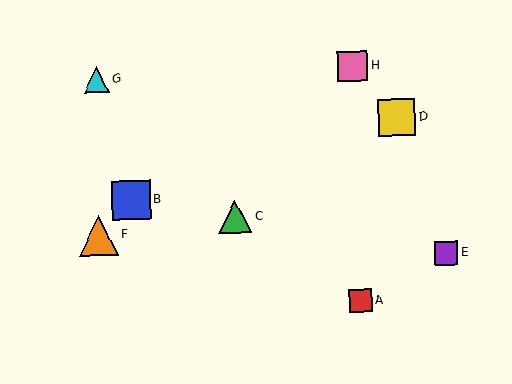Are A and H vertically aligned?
Yes, both are at x≈360.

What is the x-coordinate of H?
Object H is at x≈353.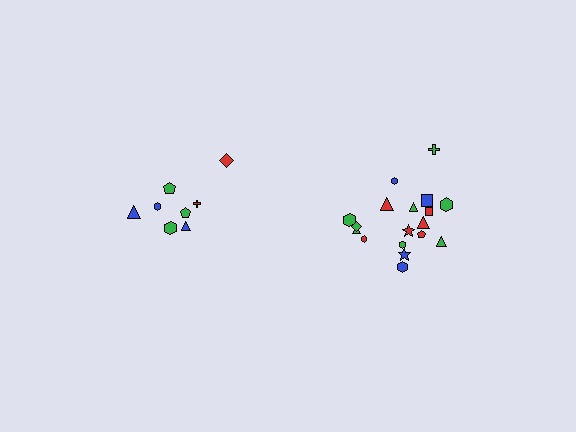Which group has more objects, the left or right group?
The right group.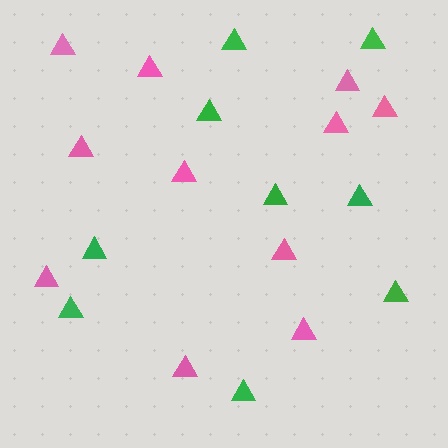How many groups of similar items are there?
There are 2 groups: one group of green triangles (9) and one group of pink triangles (11).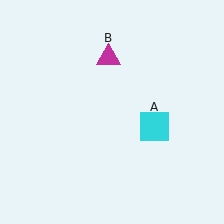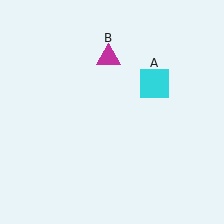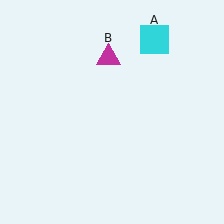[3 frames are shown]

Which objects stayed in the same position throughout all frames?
Magenta triangle (object B) remained stationary.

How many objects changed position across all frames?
1 object changed position: cyan square (object A).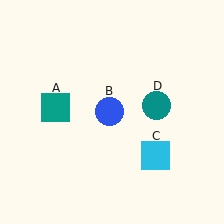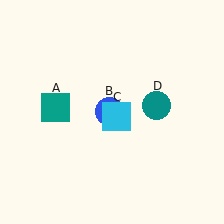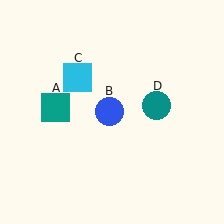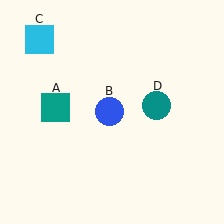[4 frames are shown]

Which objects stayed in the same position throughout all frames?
Teal square (object A) and blue circle (object B) and teal circle (object D) remained stationary.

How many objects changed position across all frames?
1 object changed position: cyan square (object C).